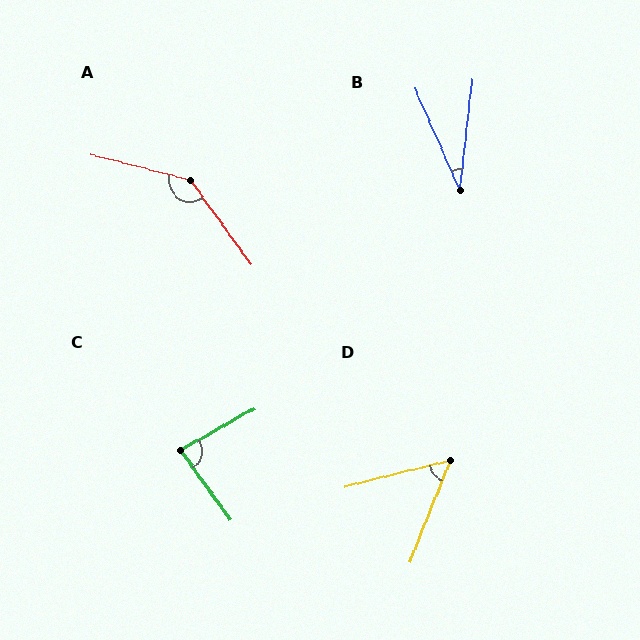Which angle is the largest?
A, at approximately 140 degrees.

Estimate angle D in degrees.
Approximately 55 degrees.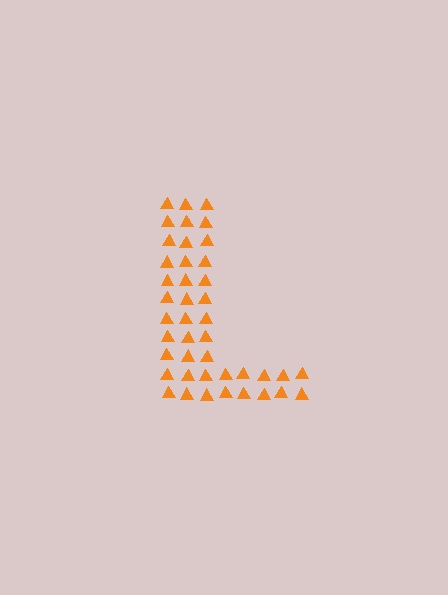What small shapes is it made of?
It is made of small triangles.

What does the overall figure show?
The overall figure shows the letter L.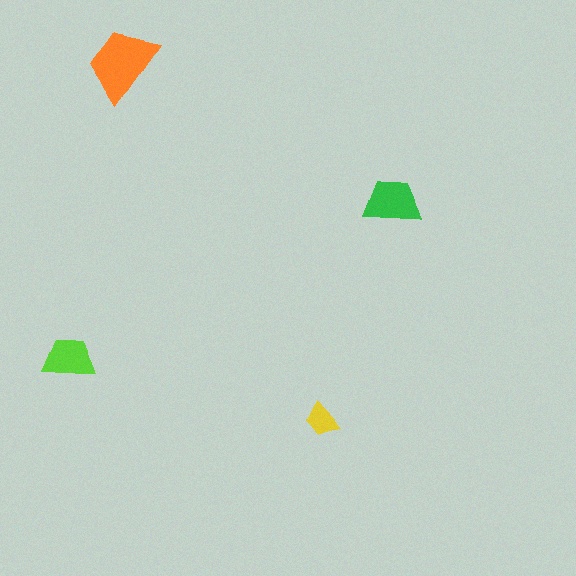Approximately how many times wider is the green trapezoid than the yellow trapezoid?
About 1.5 times wider.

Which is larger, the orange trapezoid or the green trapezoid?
The orange one.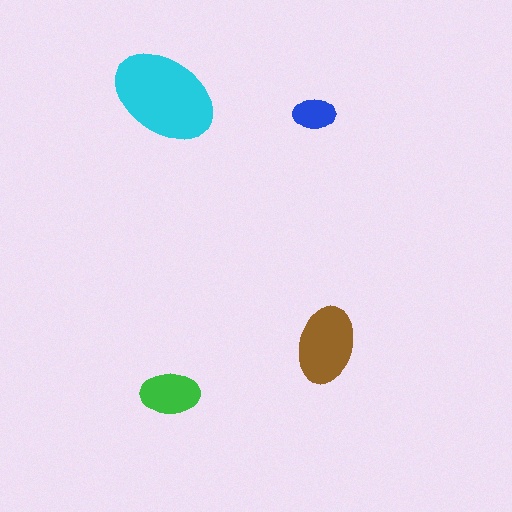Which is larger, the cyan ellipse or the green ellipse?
The cyan one.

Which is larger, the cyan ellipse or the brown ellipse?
The cyan one.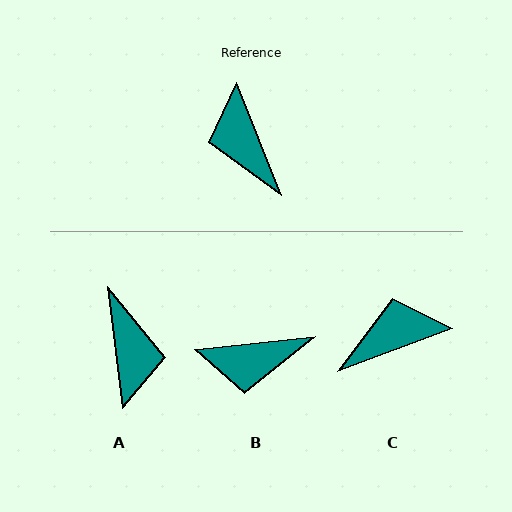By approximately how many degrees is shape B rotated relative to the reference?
Approximately 74 degrees counter-clockwise.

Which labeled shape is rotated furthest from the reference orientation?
A, about 165 degrees away.